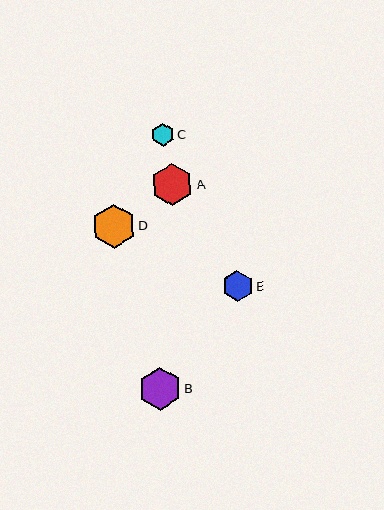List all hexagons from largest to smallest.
From largest to smallest: D, B, A, E, C.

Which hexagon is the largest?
Hexagon D is the largest with a size of approximately 44 pixels.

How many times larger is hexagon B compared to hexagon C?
Hexagon B is approximately 1.9 times the size of hexagon C.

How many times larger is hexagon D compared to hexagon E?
Hexagon D is approximately 1.4 times the size of hexagon E.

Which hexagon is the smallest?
Hexagon C is the smallest with a size of approximately 23 pixels.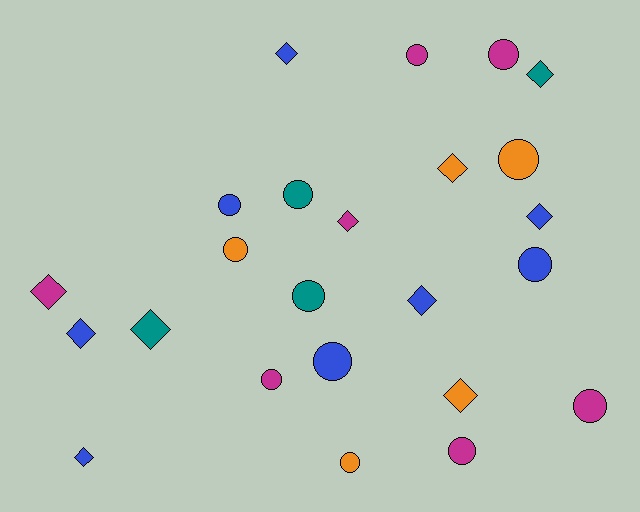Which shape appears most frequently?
Circle, with 13 objects.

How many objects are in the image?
There are 24 objects.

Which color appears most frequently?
Blue, with 8 objects.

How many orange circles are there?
There are 3 orange circles.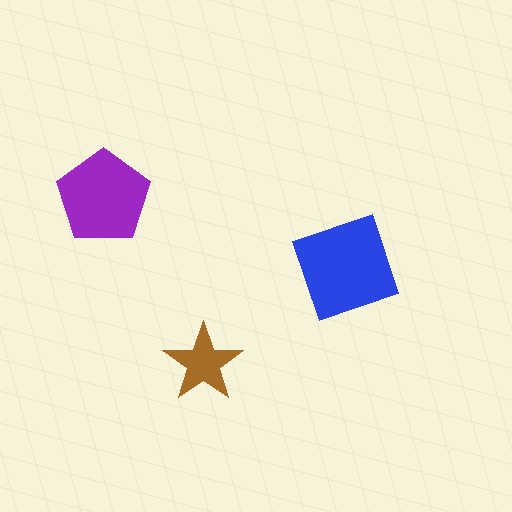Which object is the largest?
The blue square.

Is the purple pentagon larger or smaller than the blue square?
Smaller.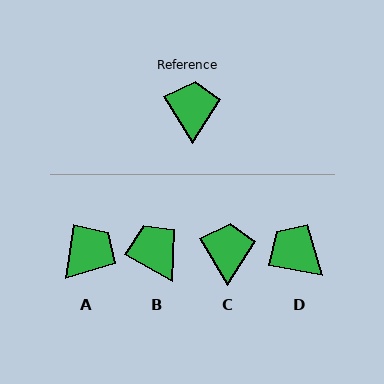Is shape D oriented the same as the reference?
No, it is off by about 49 degrees.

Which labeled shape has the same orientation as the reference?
C.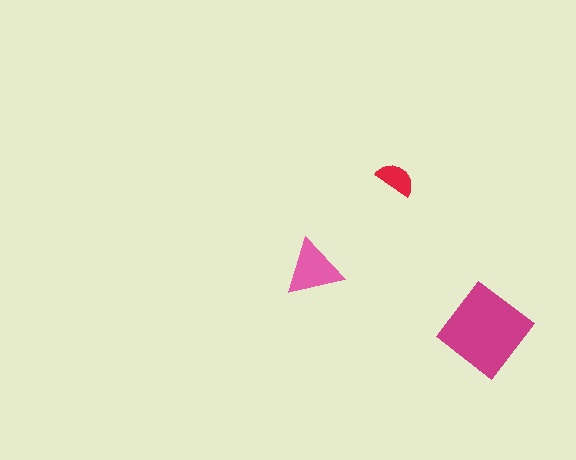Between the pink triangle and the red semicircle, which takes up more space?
The pink triangle.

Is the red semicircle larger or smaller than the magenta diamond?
Smaller.